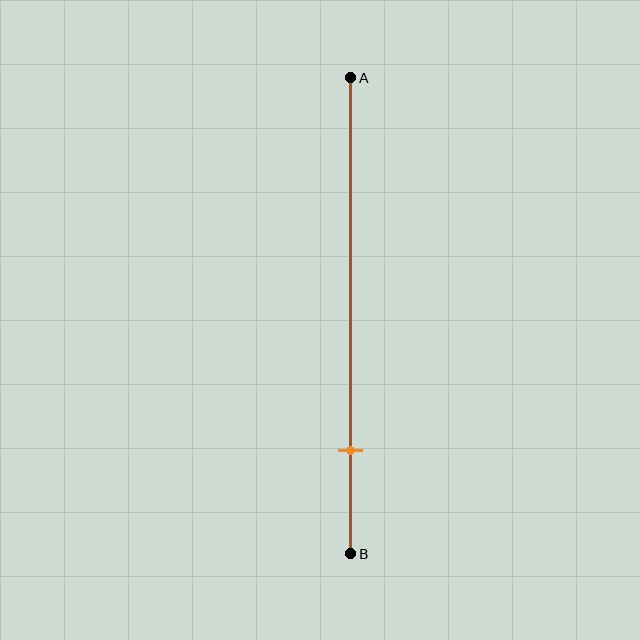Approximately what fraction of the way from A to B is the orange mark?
The orange mark is approximately 80% of the way from A to B.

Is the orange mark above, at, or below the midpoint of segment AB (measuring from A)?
The orange mark is below the midpoint of segment AB.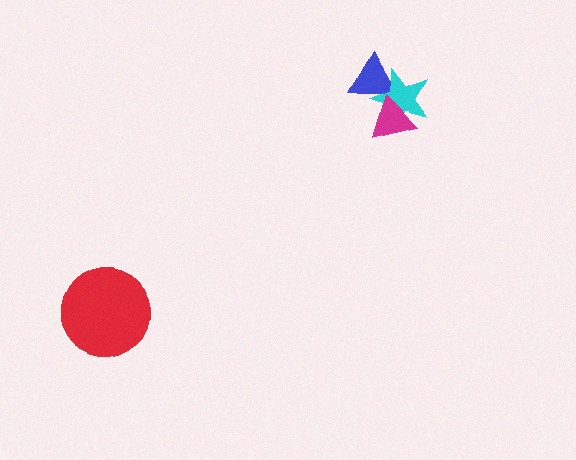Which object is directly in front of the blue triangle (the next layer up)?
The cyan star is directly in front of the blue triangle.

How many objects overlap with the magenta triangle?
2 objects overlap with the magenta triangle.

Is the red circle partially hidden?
No, no other shape covers it.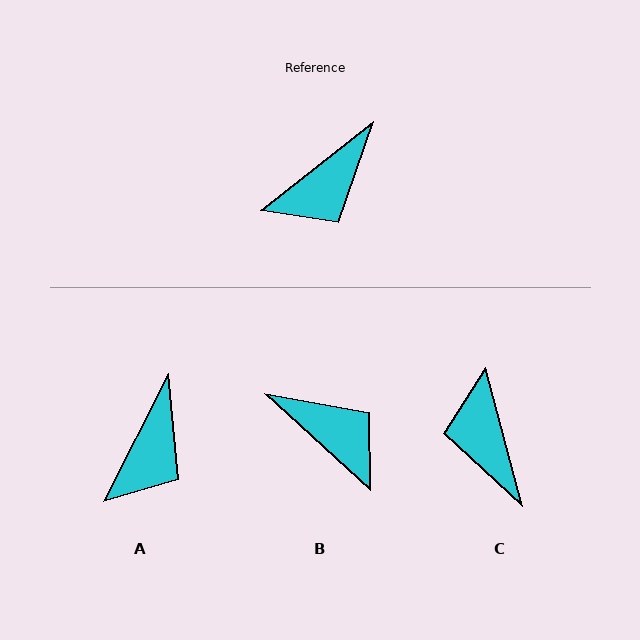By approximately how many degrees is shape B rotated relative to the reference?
Approximately 99 degrees counter-clockwise.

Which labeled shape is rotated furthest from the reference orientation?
C, about 114 degrees away.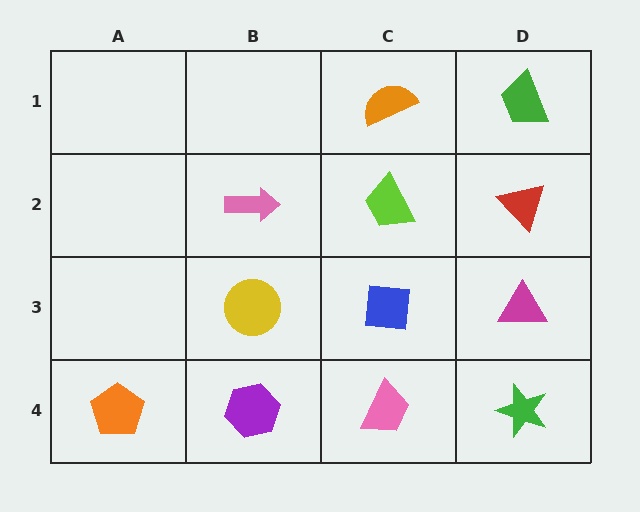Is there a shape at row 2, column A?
No, that cell is empty.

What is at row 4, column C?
A pink trapezoid.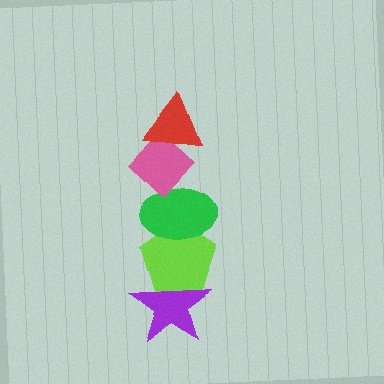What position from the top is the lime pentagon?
The lime pentagon is 4th from the top.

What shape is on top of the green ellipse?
The pink diamond is on top of the green ellipse.